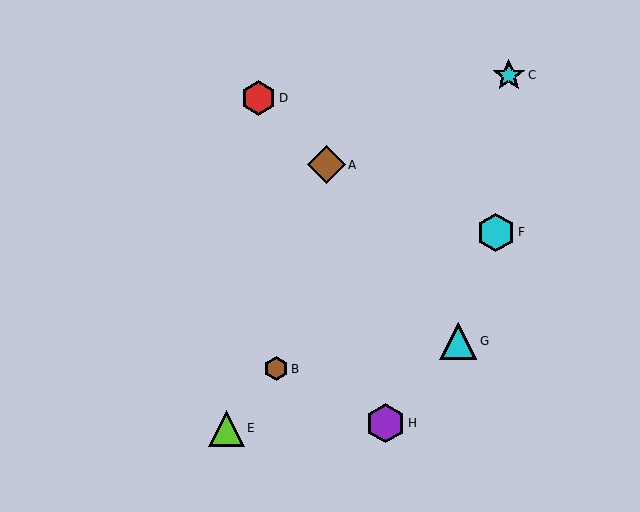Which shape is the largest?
The purple hexagon (labeled H) is the largest.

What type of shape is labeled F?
Shape F is a cyan hexagon.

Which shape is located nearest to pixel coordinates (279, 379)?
The brown hexagon (labeled B) at (276, 369) is nearest to that location.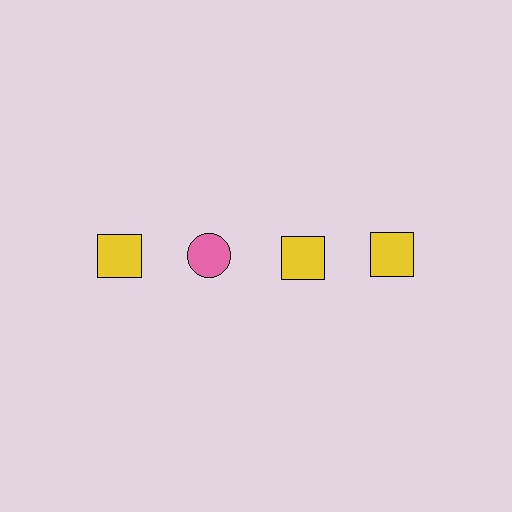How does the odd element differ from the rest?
It differs in both color (pink instead of yellow) and shape (circle instead of square).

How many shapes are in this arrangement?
There are 4 shapes arranged in a grid pattern.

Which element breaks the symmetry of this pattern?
The pink circle in the top row, second from left column breaks the symmetry. All other shapes are yellow squares.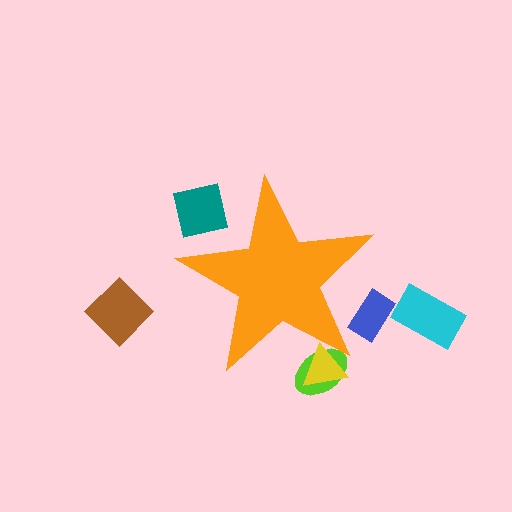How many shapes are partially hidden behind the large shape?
4 shapes are partially hidden.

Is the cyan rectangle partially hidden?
No, the cyan rectangle is fully visible.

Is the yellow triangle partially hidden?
Yes, the yellow triangle is partially hidden behind the orange star.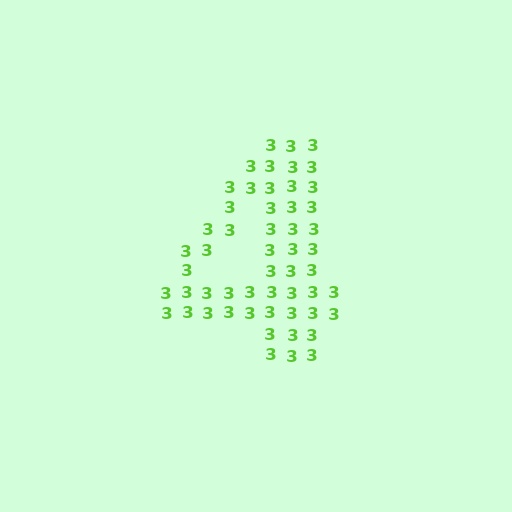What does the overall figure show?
The overall figure shows the digit 4.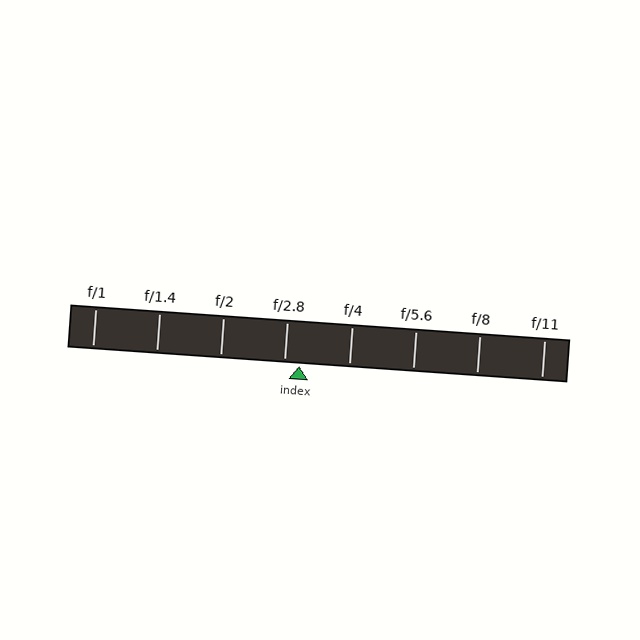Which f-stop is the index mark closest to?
The index mark is closest to f/2.8.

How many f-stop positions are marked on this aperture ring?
There are 8 f-stop positions marked.